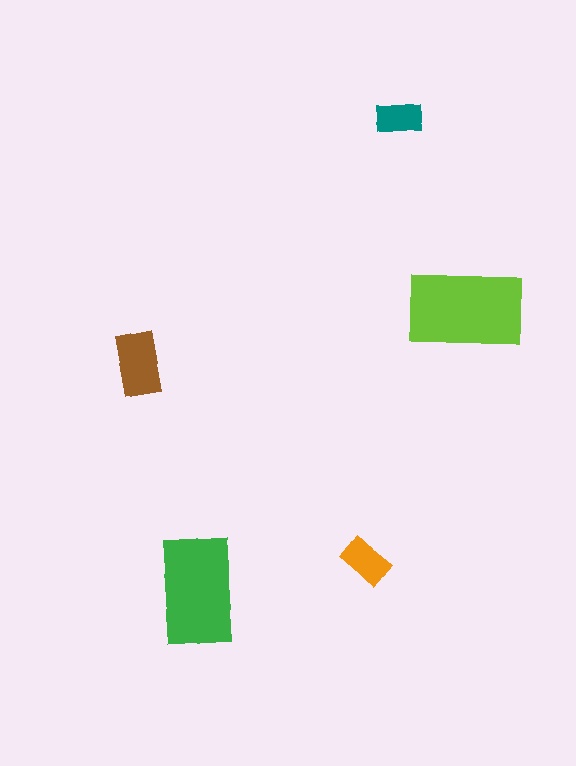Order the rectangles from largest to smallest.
the lime one, the green one, the brown one, the orange one, the teal one.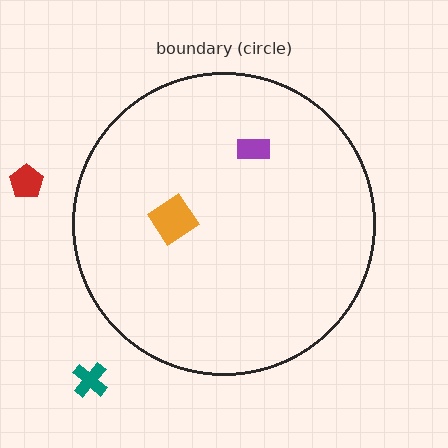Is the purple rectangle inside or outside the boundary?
Inside.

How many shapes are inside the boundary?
2 inside, 2 outside.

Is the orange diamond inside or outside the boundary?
Inside.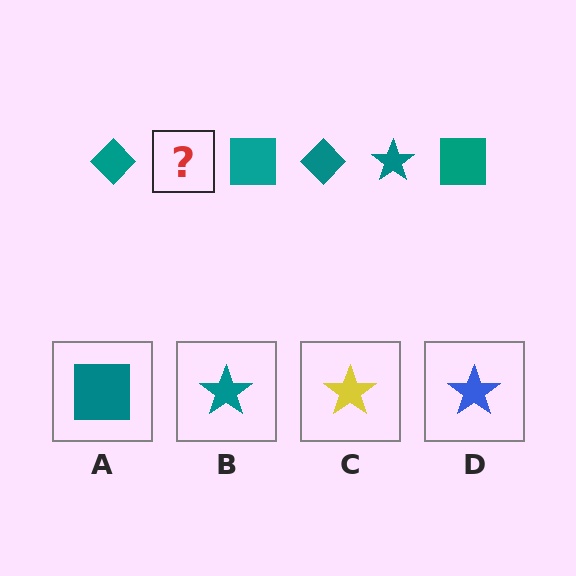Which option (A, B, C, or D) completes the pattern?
B.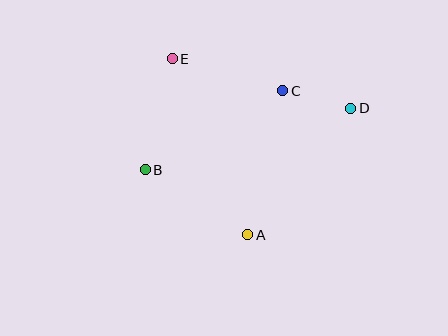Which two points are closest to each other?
Points C and D are closest to each other.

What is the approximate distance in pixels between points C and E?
The distance between C and E is approximately 115 pixels.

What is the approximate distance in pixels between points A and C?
The distance between A and C is approximately 148 pixels.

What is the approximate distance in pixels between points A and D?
The distance between A and D is approximately 163 pixels.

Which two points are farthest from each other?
Points B and D are farthest from each other.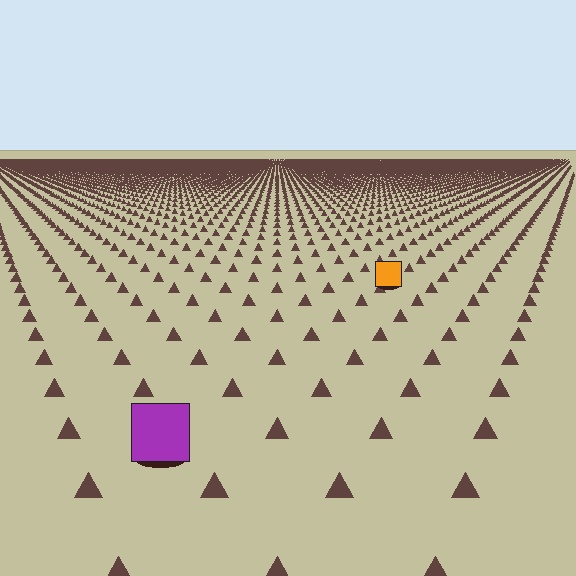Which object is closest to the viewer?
The purple square is closest. The texture marks near it are larger and more spread out.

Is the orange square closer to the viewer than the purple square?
No. The purple square is closer — you can tell from the texture gradient: the ground texture is coarser near it.